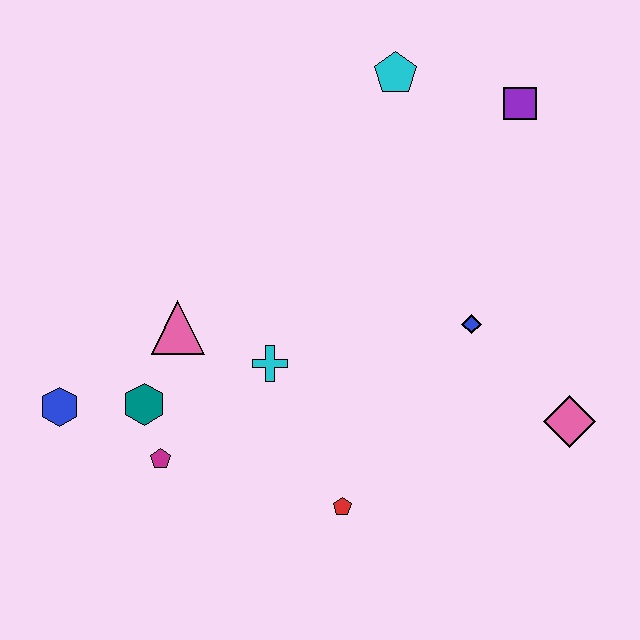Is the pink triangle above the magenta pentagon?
Yes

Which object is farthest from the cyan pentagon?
The blue hexagon is farthest from the cyan pentagon.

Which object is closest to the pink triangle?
The teal hexagon is closest to the pink triangle.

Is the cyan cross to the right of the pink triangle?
Yes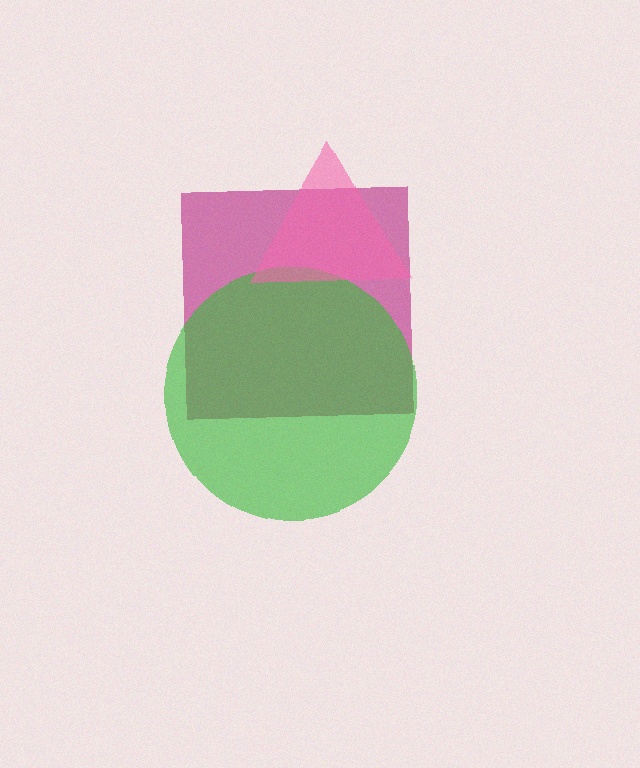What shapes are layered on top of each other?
The layered shapes are: a magenta square, a green circle, a pink triangle.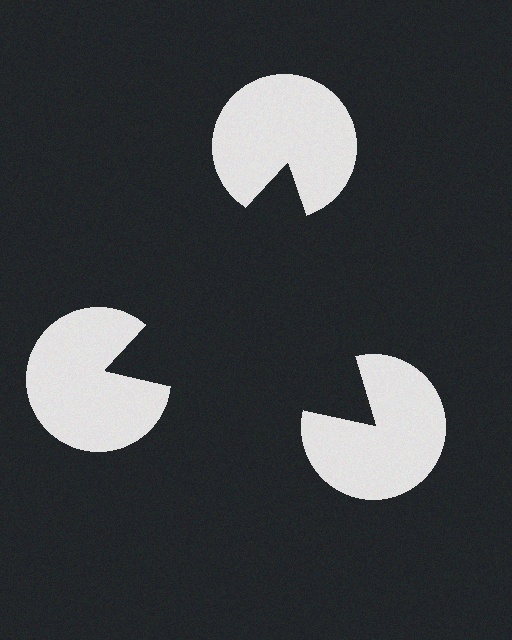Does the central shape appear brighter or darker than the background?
It typically appears slightly darker than the background, even though no actual brightness change is drawn.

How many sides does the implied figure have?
3 sides.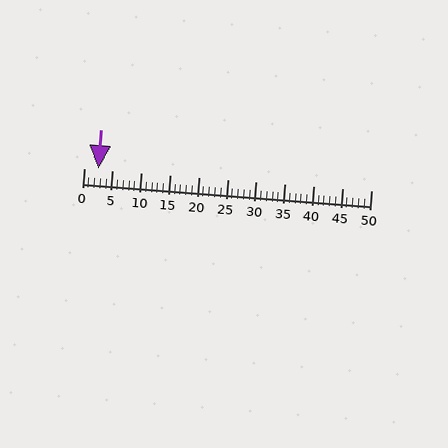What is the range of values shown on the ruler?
The ruler shows values from 0 to 50.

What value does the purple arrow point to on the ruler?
The purple arrow points to approximately 2.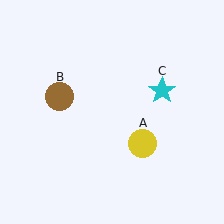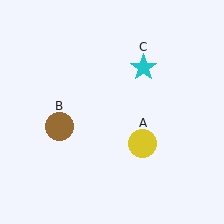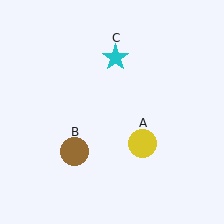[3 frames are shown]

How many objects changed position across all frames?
2 objects changed position: brown circle (object B), cyan star (object C).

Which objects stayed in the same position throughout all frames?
Yellow circle (object A) remained stationary.